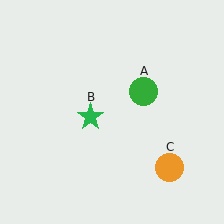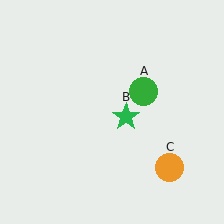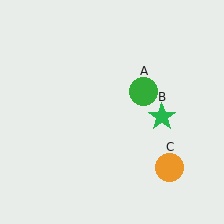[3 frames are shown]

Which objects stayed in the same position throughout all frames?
Green circle (object A) and orange circle (object C) remained stationary.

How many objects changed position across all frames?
1 object changed position: green star (object B).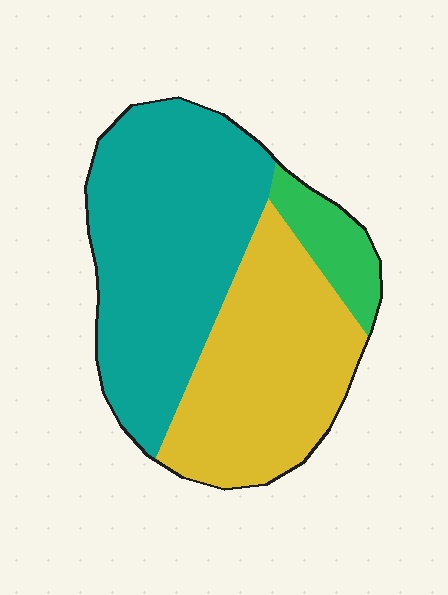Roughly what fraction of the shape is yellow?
Yellow takes up between a third and a half of the shape.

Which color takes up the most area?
Teal, at roughly 50%.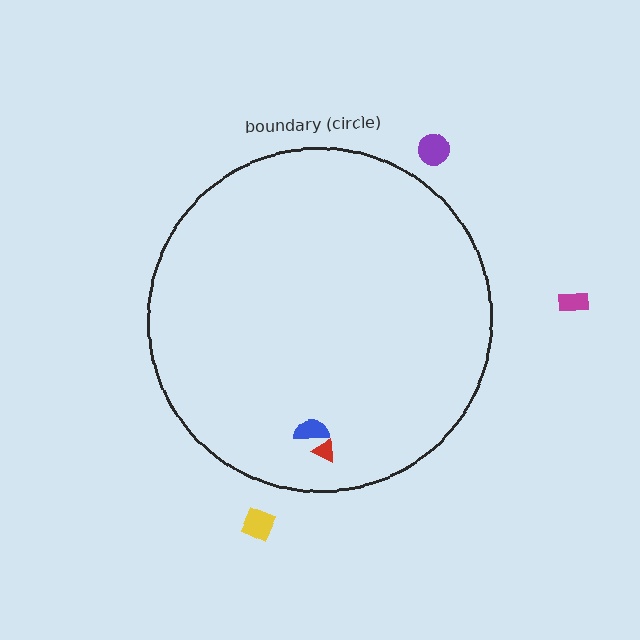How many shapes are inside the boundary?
2 inside, 3 outside.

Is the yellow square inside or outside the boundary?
Outside.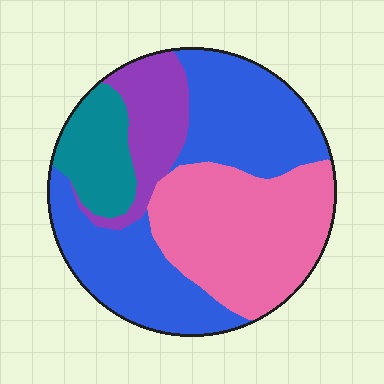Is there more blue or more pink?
Blue.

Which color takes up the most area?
Blue, at roughly 40%.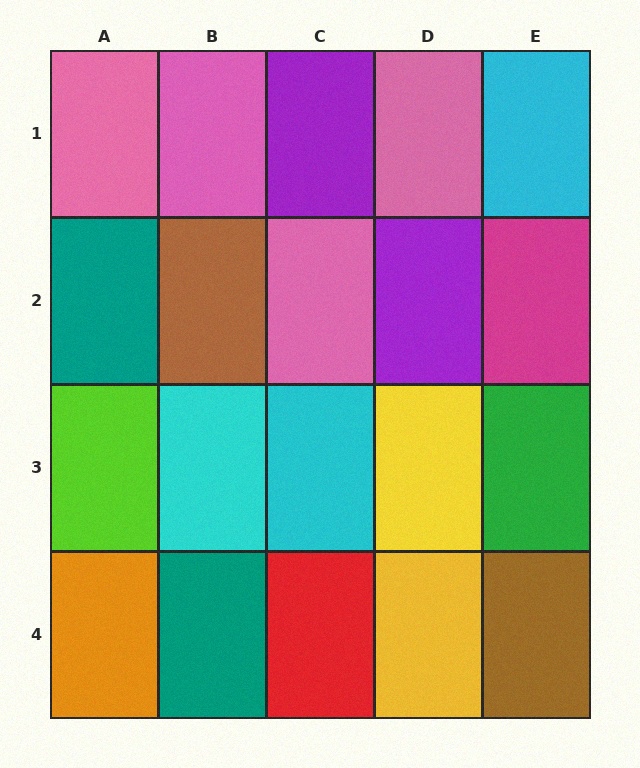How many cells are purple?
2 cells are purple.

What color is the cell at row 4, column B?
Teal.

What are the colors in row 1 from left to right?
Pink, pink, purple, pink, cyan.